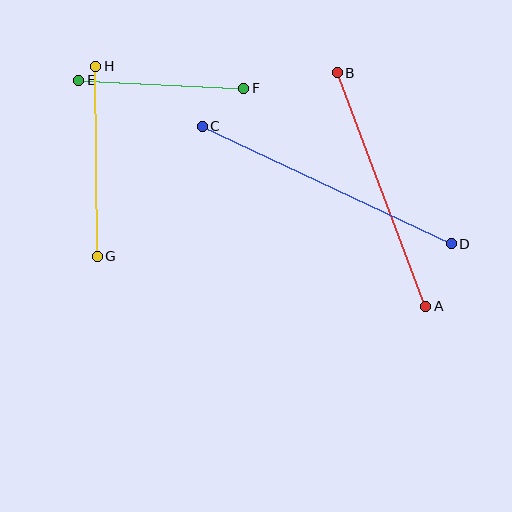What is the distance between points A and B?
The distance is approximately 250 pixels.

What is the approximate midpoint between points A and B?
The midpoint is at approximately (382, 189) pixels.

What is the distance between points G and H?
The distance is approximately 190 pixels.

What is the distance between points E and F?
The distance is approximately 165 pixels.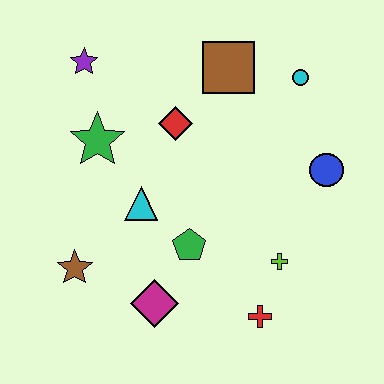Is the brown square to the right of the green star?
Yes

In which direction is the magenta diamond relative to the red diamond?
The magenta diamond is below the red diamond.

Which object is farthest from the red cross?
The purple star is farthest from the red cross.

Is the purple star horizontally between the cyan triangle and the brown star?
Yes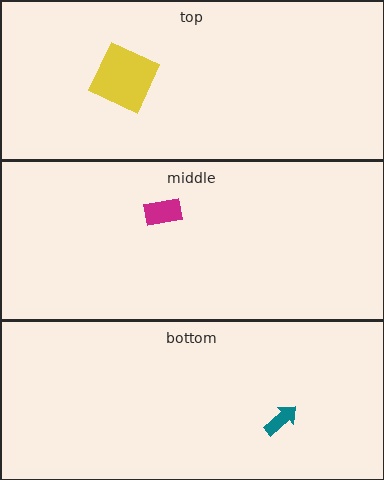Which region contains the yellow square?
The top region.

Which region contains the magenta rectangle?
The middle region.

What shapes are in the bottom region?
The teal arrow.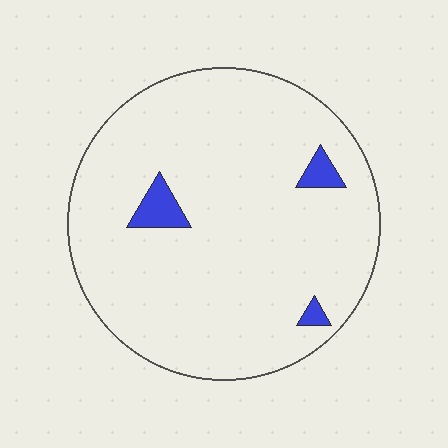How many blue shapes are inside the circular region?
3.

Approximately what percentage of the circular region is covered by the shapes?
Approximately 5%.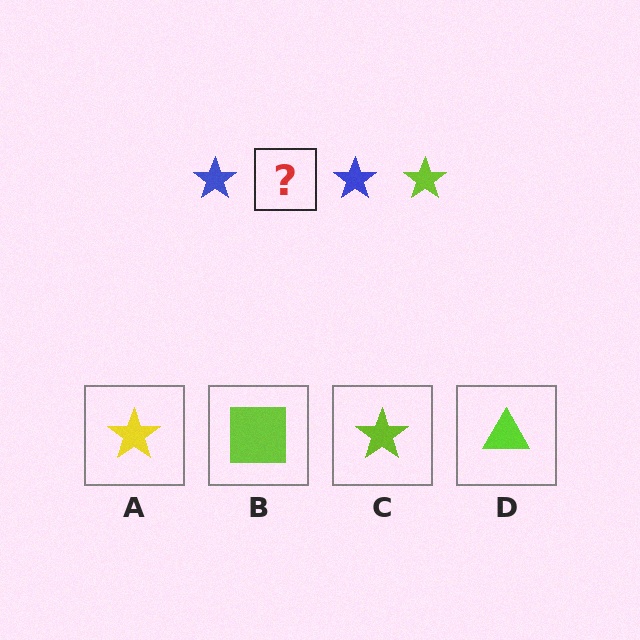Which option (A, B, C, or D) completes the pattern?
C.